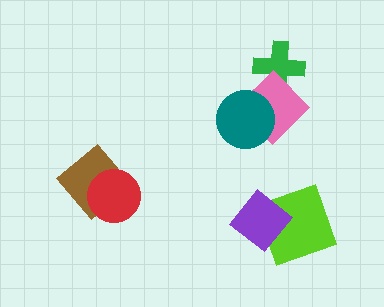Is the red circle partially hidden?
No, no other shape covers it.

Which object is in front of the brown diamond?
The red circle is in front of the brown diamond.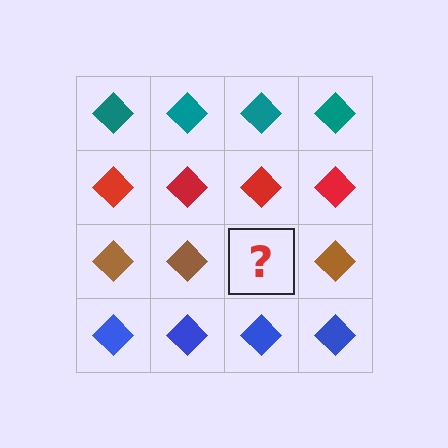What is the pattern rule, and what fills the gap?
The rule is that each row has a consistent color. The gap should be filled with a brown diamond.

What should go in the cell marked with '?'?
The missing cell should contain a brown diamond.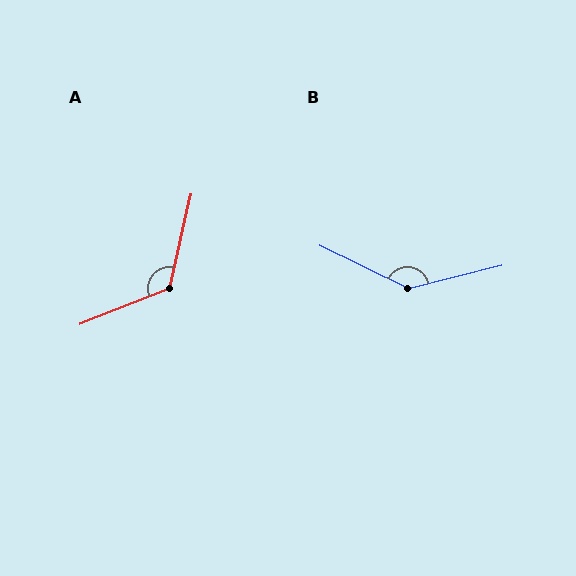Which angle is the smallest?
A, at approximately 124 degrees.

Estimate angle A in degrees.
Approximately 124 degrees.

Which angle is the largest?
B, at approximately 140 degrees.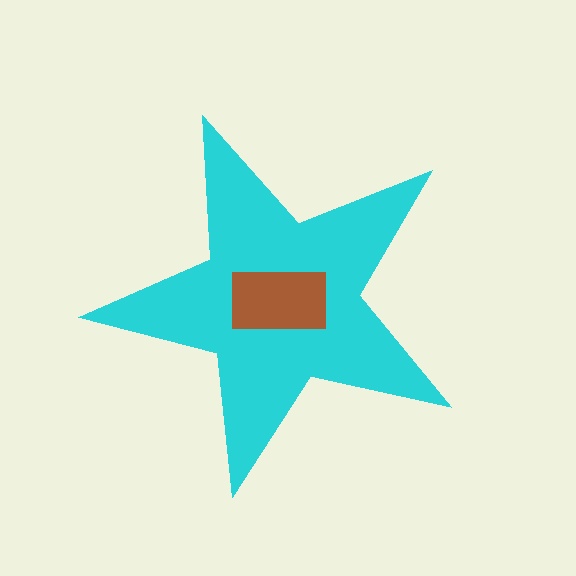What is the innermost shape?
The brown rectangle.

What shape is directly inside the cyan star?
The brown rectangle.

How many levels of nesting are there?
2.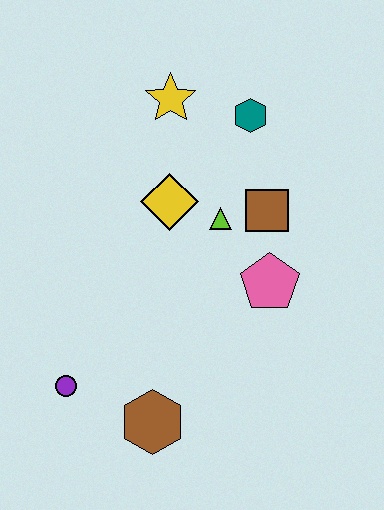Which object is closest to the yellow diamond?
The lime triangle is closest to the yellow diamond.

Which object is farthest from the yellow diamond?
The brown hexagon is farthest from the yellow diamond.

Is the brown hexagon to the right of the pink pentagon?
No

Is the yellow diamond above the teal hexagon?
No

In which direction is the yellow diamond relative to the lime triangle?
The yellow diamond is to the left of the lime triangle.